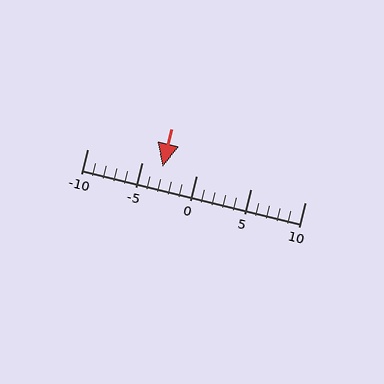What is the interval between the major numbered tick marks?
The major tick marks are spaced 5 units apart.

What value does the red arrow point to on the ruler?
The red arrow points to approximately -3.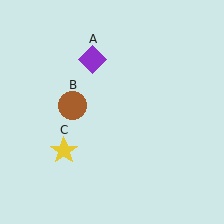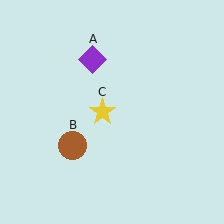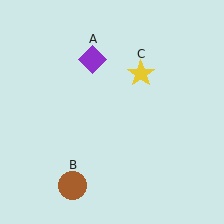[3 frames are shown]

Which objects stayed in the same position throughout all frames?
Purple diamond (object A) remained stationary.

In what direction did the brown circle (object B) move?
The brown circle (object B) moved down.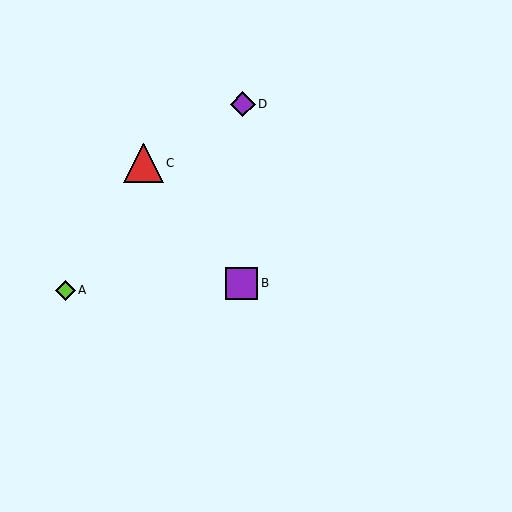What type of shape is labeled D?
Shape D is a purple diamond.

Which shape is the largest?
The red triangle (labeled C) is the largest.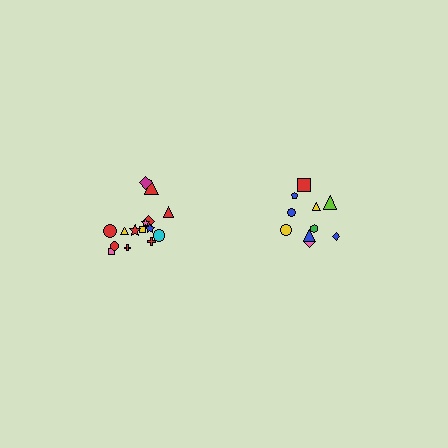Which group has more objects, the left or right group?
The left group.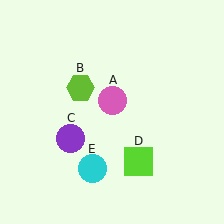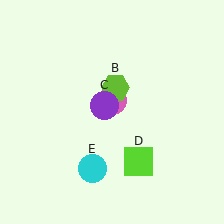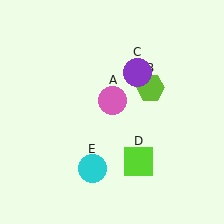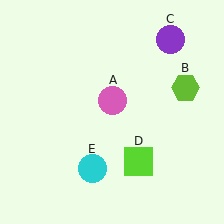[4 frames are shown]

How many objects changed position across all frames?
2 objects changed position: lime hexagon (object B), purple circle (object C).